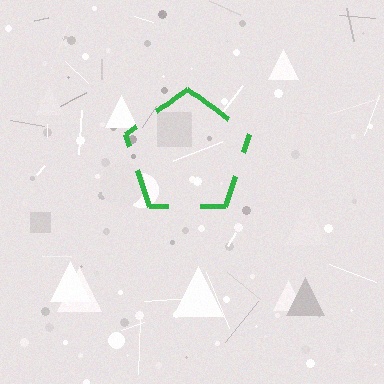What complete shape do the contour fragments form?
The contour fragments form a pentagon.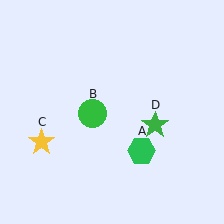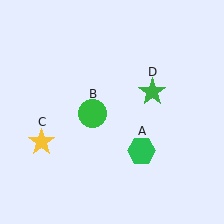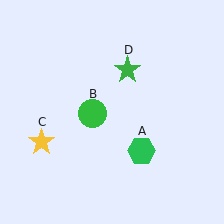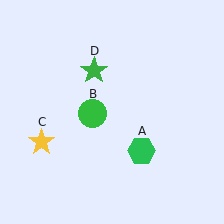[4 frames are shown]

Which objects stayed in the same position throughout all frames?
Green hexagon (object A) and green circle (object B) and yellow star (object C) remained stationary.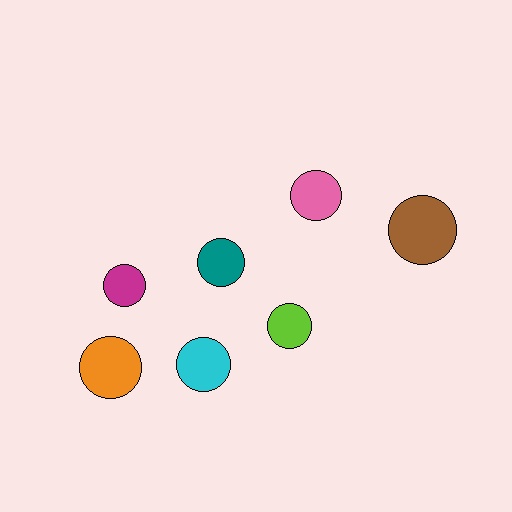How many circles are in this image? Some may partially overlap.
There are 7 circles.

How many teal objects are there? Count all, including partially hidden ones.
There is 1 teal object.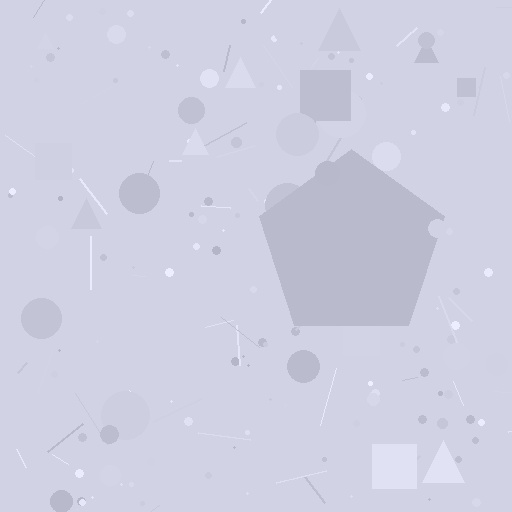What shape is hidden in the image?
A pentagon is hidden in the image.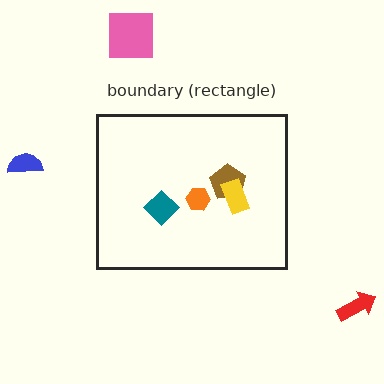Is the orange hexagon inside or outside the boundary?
Inside.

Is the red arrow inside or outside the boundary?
Outside.